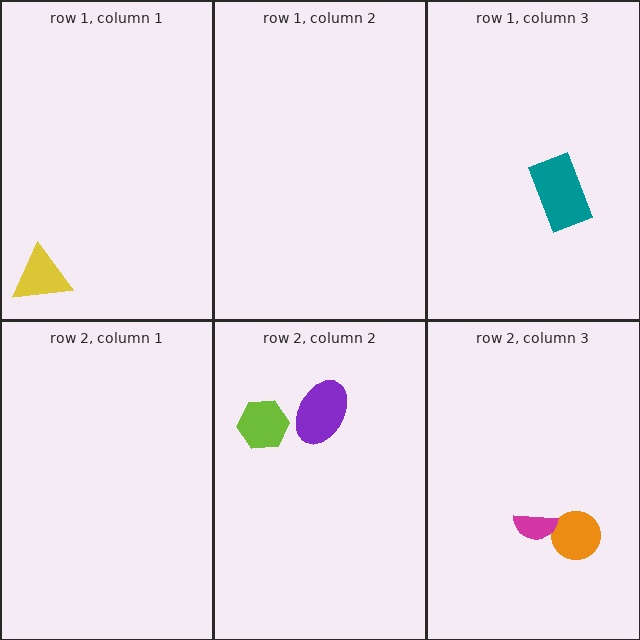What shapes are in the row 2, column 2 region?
The lime hexagon, the purple ellipse.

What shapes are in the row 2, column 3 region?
The orange circle, the magenta semicircle.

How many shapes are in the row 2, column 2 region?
2.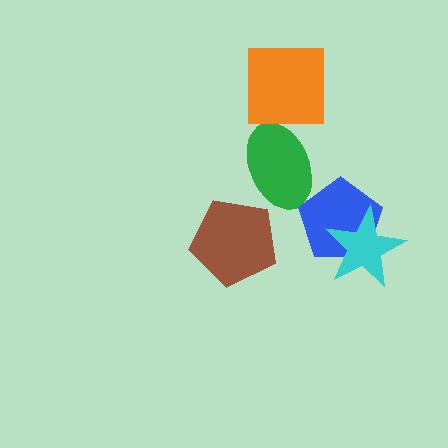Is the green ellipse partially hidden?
No, no other shape covers it.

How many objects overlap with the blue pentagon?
1 object overlaps with the blue pentagon.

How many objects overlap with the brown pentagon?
0 objects overlap with the brown pentagon.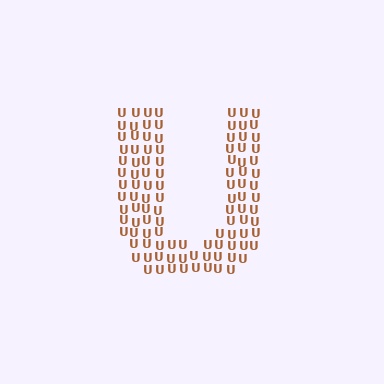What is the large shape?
The large shape is the letter U.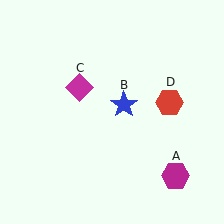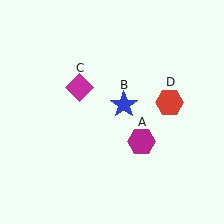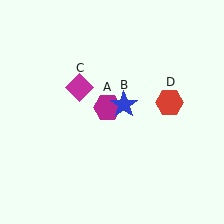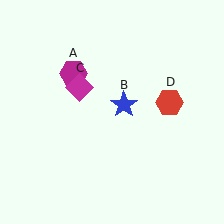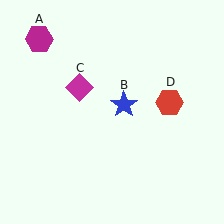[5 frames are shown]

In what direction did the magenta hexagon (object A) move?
The magenta hexagon (object A) moved up and to the left.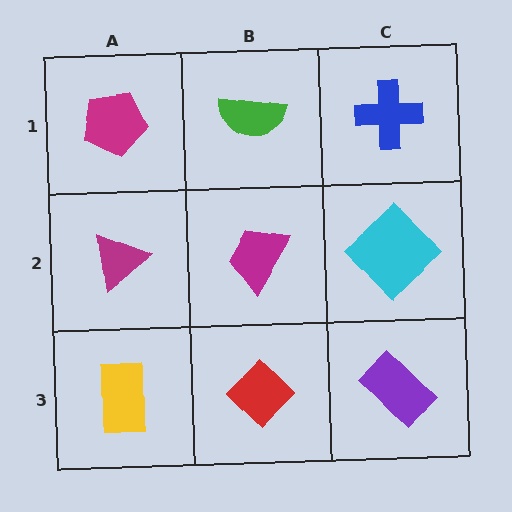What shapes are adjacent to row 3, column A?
A magenta triangle (row 2, column A), a red diamond (row 3, column B).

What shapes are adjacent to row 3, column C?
A cyan diamond (row 2, column C), a red diamond (row 3, column B).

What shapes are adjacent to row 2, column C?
A blue cross (row 1, column C), a purple rectangle (row 3, column C), a magenta trapezoid (row 2, column B).